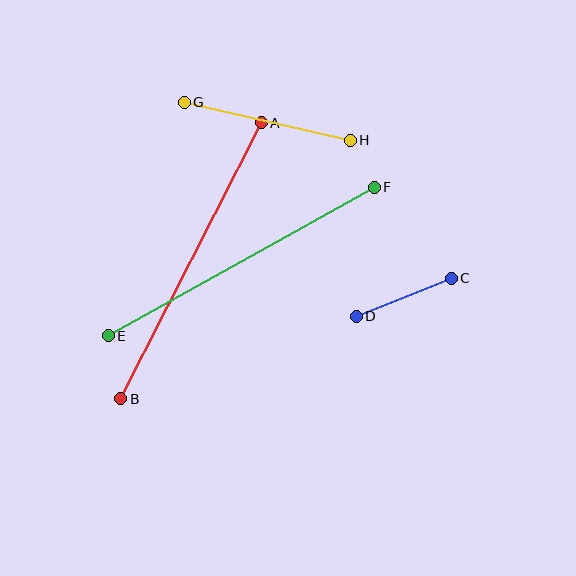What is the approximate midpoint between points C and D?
The midpoint is at approximately (404, 297) pixels.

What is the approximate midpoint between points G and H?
The midpoint is at approximately (267, 121) pixels.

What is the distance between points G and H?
The distance is approximately 170 pixels.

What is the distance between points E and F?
The distance is approximately 305 pixels.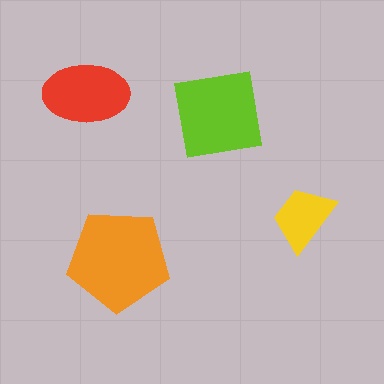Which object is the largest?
The orange pentagon.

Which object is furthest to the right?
The yellow trapezoid is rightmost.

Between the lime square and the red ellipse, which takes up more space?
The lime square.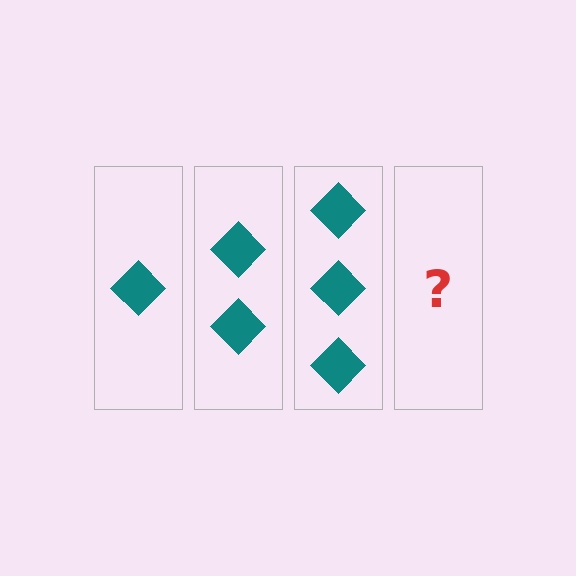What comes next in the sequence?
The next element should be 4 diamonds.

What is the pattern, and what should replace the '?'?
The pattern is that each step adds one more diamond. The '?' should be 4 diamonds.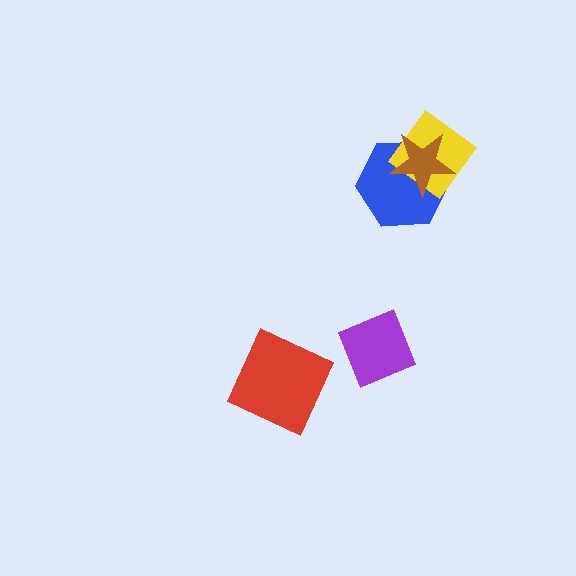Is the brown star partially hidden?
No, no other shape covers it.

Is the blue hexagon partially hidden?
Yes, it is partially covered by another shape.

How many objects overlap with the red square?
0 objects overlap with the red square.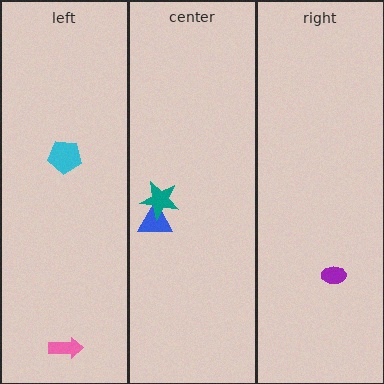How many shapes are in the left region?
2.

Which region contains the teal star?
The center region.